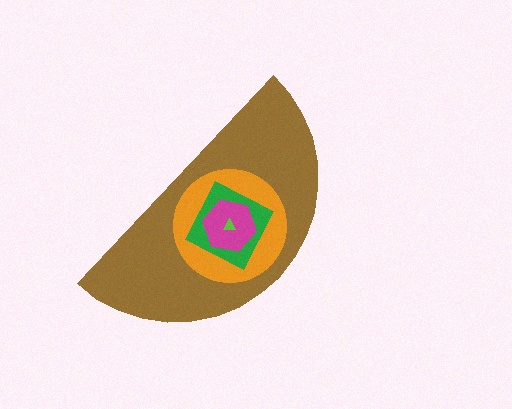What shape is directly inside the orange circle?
The green square.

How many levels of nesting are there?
5.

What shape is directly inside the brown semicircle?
The orange circle.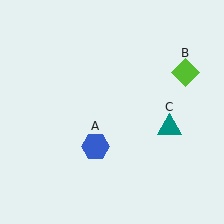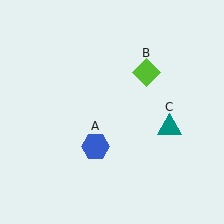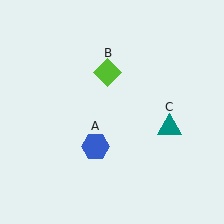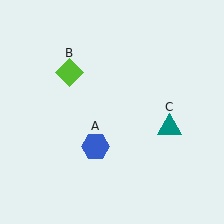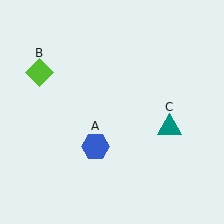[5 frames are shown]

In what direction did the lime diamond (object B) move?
The lime diamond (object B) moved left.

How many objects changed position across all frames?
1 object changed position: lime diamond (object B).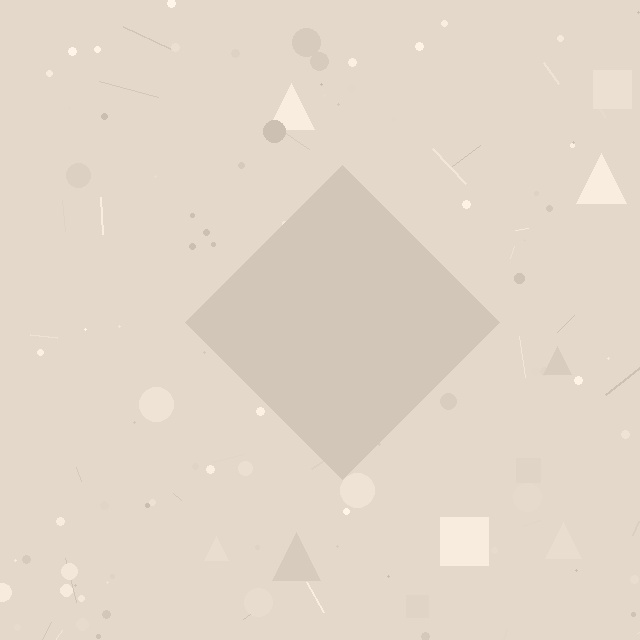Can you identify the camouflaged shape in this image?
The camouflaged shape is a diamond.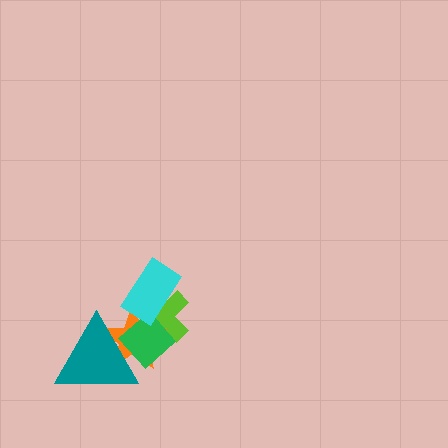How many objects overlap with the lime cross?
3 objects overlap with the lime cross.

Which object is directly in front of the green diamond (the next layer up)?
The teal triangle is directly in front of the green diamond.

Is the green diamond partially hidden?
Yes, it is partially covered by another shape.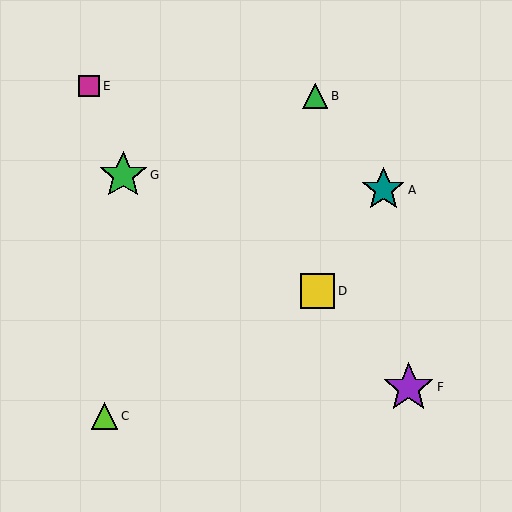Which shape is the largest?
The purple star (labeled F) is the largest.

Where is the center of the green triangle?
The center of the green triangle is at (315, 96).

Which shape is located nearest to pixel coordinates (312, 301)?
The yellow square (labeled D) at (318, 291) is nearest to that location.